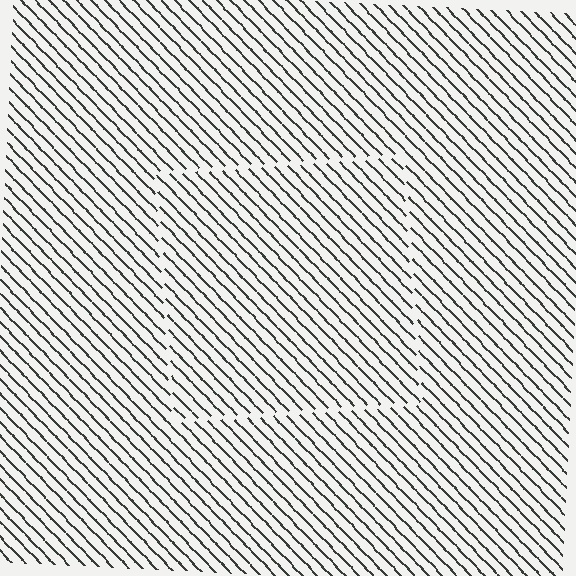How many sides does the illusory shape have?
4 sides — the line-ends trace a square.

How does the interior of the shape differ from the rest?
The interior of the shape contains the same grating, shifted by half a period — the contour is defined by the phase discontinuity where line-ends from the inner and outer gratings abut.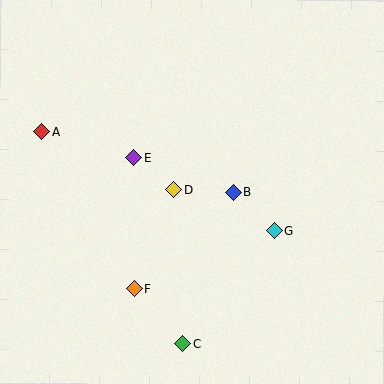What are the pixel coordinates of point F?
Point F is at (134, 289).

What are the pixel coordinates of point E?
Point E is at (134, 158).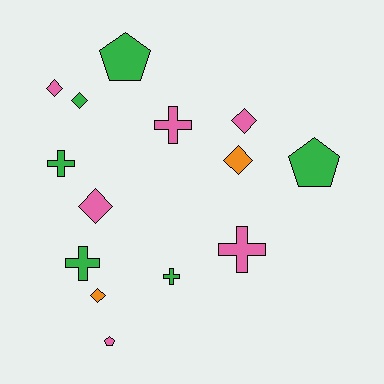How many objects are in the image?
There are 14 objects.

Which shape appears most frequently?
Diamond, with 6 objects.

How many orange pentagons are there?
There are no orange pentagons.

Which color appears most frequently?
Green, with 6 objects.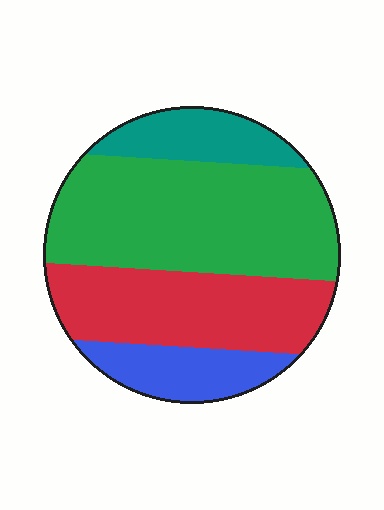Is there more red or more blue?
Red.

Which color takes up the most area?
Green, at roughly 45%.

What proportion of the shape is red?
Red covers around 30% of the shape.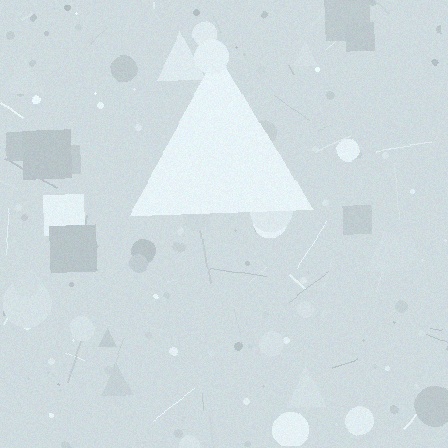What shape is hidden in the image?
A triangle is hidden in the image.